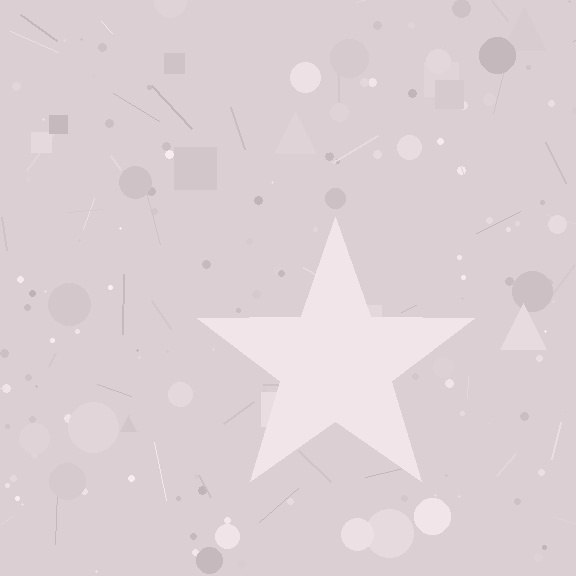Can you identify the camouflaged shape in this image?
The camouflaged shape is a star.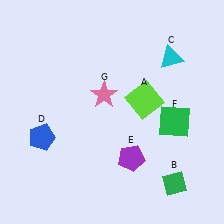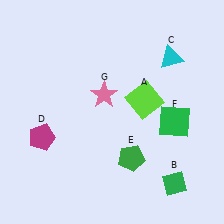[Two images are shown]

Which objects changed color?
D changed from blue to magenta. E changed from purple to green.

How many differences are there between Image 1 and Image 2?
There are 2 differences between the two images.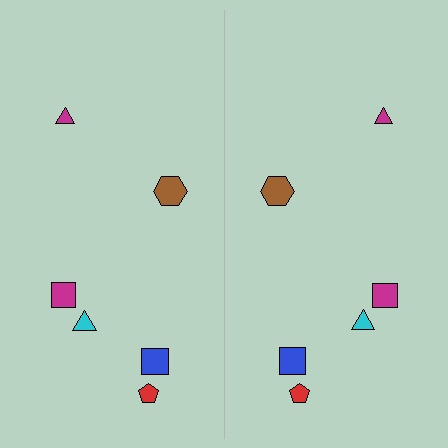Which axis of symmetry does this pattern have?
The pattern has a vertical axis of symmetry running through the center of the image.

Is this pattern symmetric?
Yes, this pattern has bilateral (reflection) symmetry.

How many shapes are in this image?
There are 12 shapes in this image.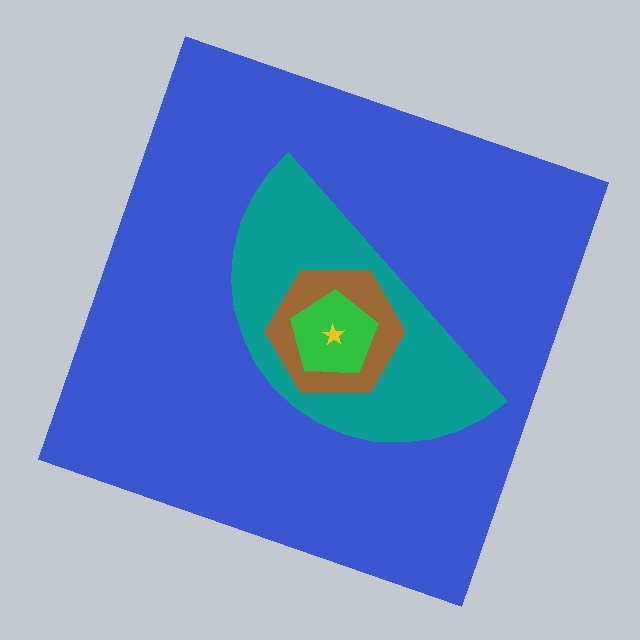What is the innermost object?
The yellow star.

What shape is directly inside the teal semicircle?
The brown hexagon.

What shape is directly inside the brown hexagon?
The green pentagon.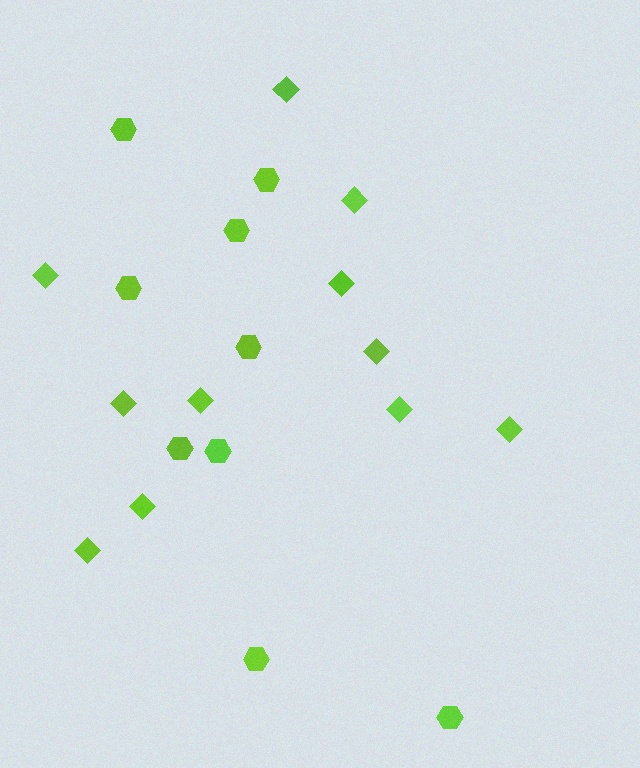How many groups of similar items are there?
There are 2 groups: one group of hexagons (9) and one group of diamonds (11).